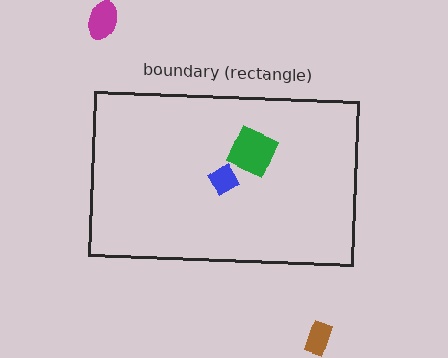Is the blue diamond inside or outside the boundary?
Inside.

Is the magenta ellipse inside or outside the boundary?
Outside.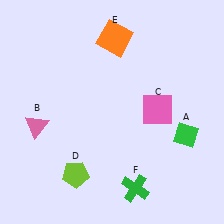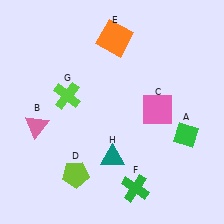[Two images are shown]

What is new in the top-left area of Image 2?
A lime cross (G) was added in the top-left area of Image 2.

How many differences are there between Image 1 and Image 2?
There are 2 differences between the two images.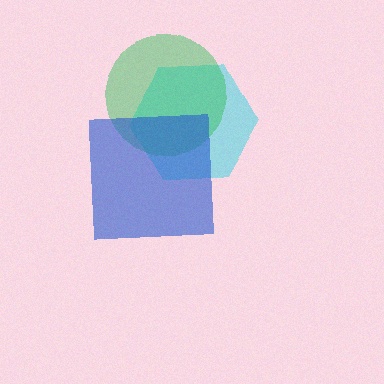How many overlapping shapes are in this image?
There are 3 overlapping shapes in the image.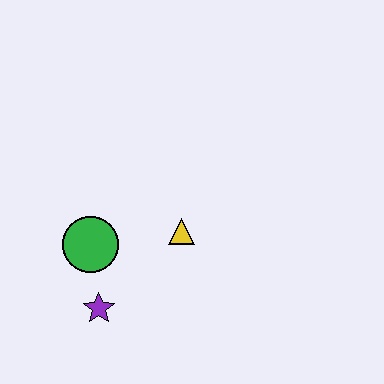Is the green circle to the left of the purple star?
Yes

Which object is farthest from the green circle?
The yellow triangle is farthest from the green circle.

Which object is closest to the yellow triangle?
The green circle is closest to the yellow triangle.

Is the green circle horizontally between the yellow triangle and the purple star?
No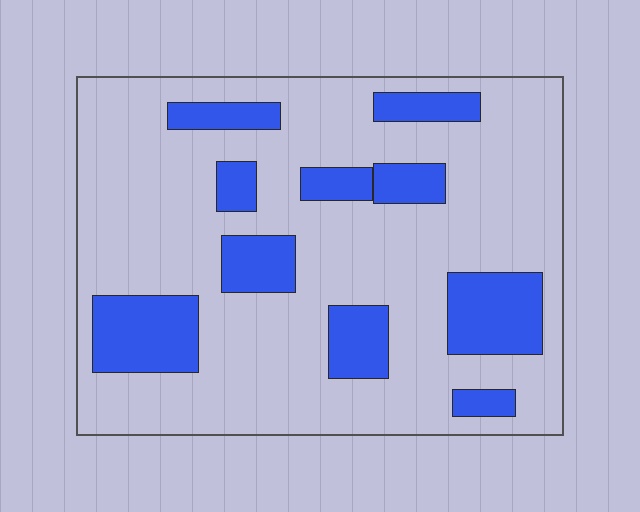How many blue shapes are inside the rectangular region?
10.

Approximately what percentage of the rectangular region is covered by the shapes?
Approximately 25%.